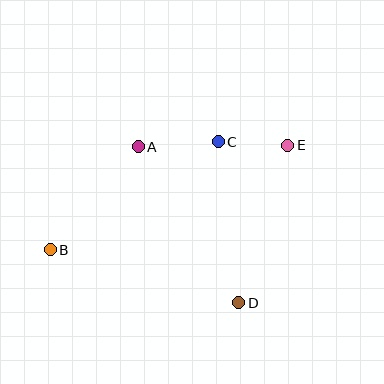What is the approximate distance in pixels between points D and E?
The distance between D and E is approximately 165 pixels.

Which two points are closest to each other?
Points C and E are closest to each other.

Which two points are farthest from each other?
Points B and E are farthest from each other.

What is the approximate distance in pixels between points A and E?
The distance between A and E is approximately 149 pixels.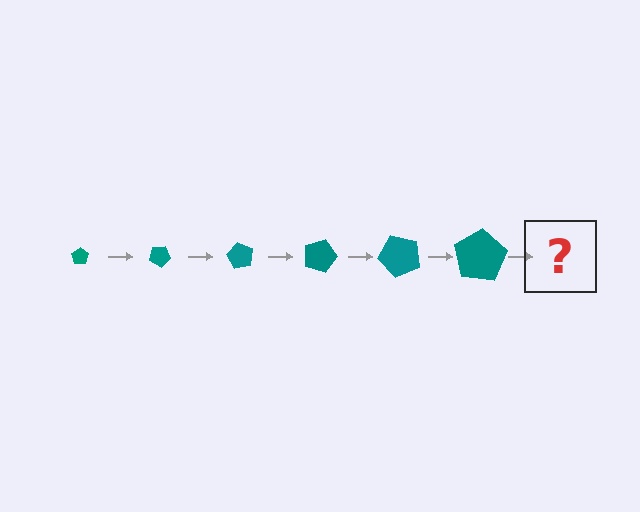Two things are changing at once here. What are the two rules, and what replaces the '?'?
The two rules are that the pentagon grows larger each step and it rotates 30 degrees each step. The '?' should be a pentagon, larger than the previous one and rotated 180 degrees from the start.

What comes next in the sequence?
The next element should be a pentagon, larger than the previous one and rotated 180 degrees from the start.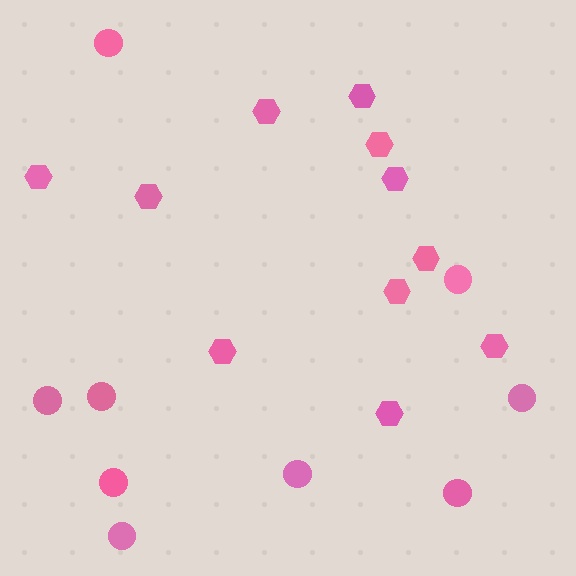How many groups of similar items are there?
There are 2 groups: one group of circles (9) and one group of hexagons (11).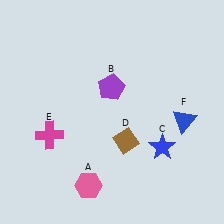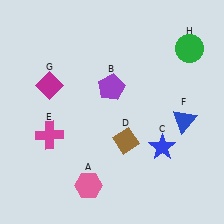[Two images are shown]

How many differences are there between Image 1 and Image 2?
There are 2 differences between the two images.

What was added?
A magenta diamond (G), a green circle (H) were added in Image 2.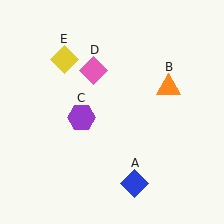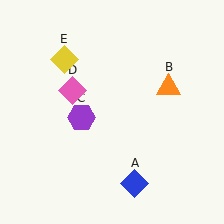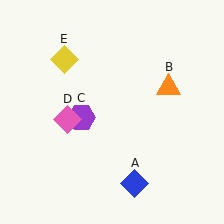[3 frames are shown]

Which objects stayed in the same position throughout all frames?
Blue diamond (object A) and orange triangle (object B) and purple hexagon (object C) and yellow diamond (object E) remained stationary.